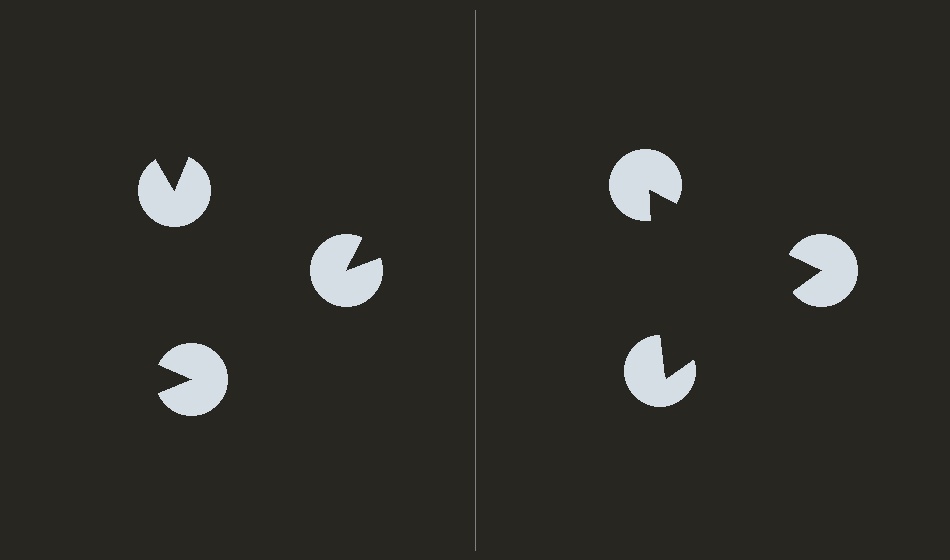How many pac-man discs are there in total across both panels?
6 — 3 on each side.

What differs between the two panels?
The pac-man discs are positioned identically on both sides; only the wedge orientations differ. On the right they align to a triangle; on the left they are misaligned.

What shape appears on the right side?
An illusory triangle.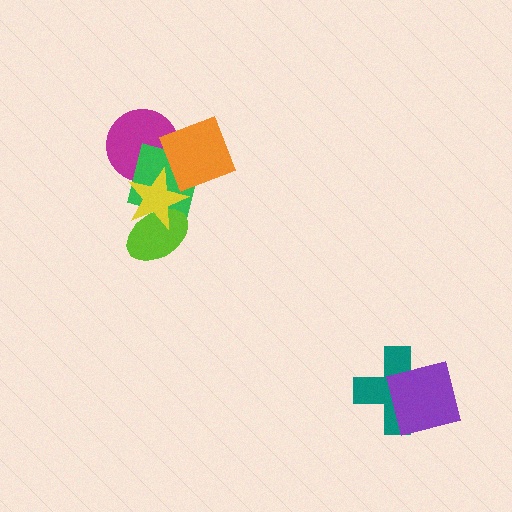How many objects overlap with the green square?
4 objects overlap with the green square.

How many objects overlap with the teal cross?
1 object overlaps with the teal cross.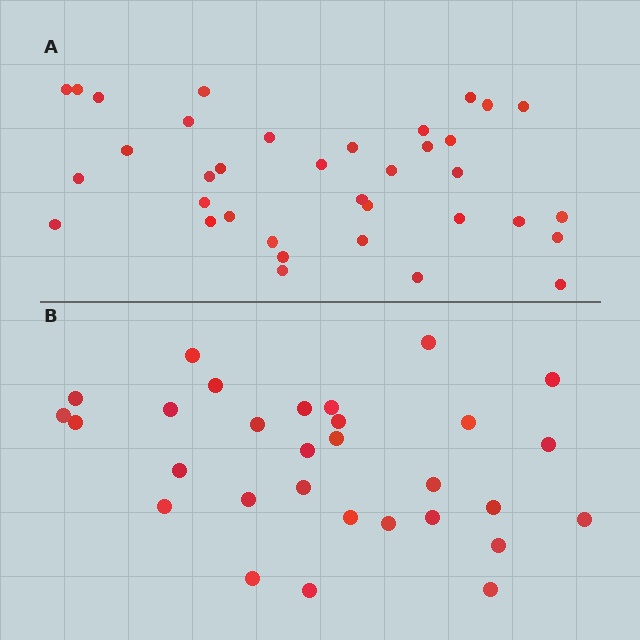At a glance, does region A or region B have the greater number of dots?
Region A (the top region) has more dots.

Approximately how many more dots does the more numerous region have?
Region A has about 6 more dots than region B.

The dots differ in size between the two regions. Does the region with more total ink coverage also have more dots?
No. Region B has more total ink coverage because its dots are larger, but region A actually contains more individual dots. Total area can be misleading — the number of items is what matters here.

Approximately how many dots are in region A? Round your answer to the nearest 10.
About 40 dots. (The exact count is 36, which rounds to 40.)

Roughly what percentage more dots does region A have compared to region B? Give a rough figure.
About 20% more.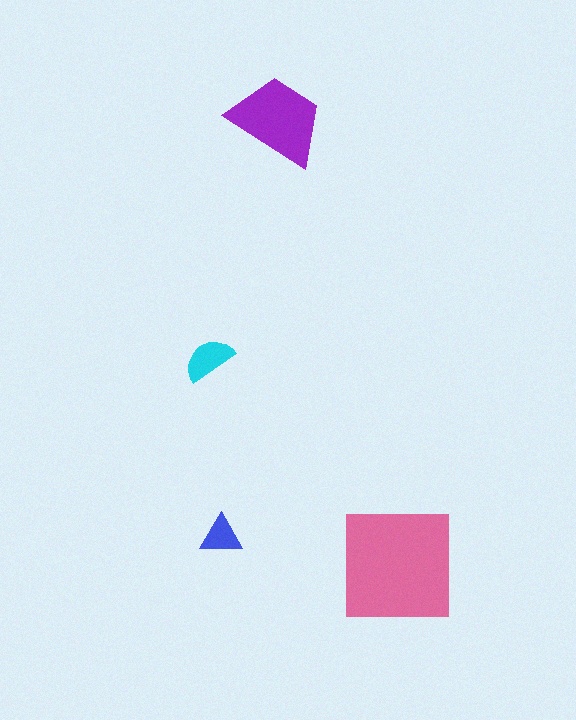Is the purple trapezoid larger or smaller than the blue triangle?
Larger.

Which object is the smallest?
The blue triangle.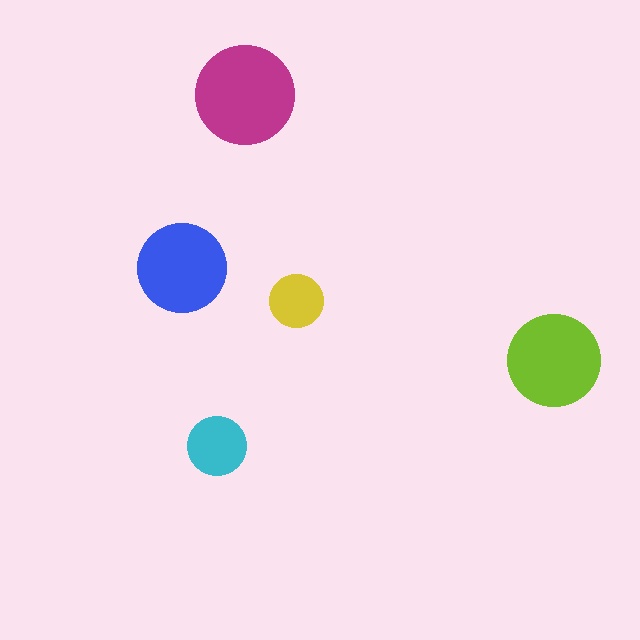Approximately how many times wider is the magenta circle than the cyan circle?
About 1.5 times wider.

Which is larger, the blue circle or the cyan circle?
The blue one.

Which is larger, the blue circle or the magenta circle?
The magenta one.